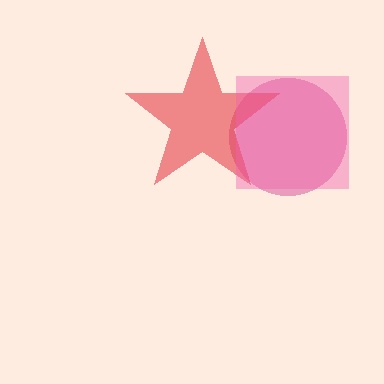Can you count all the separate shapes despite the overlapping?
Yes, there are 3 separate shapes.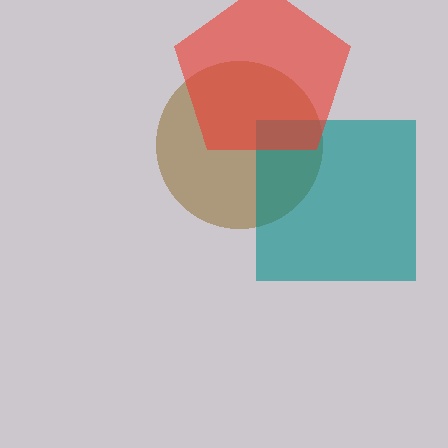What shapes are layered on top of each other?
The layered shapes are: a brown circle, a teal square, a red pentagon.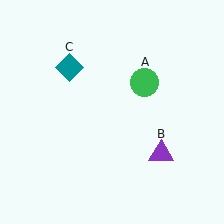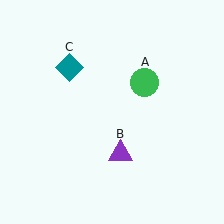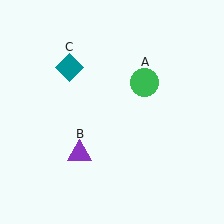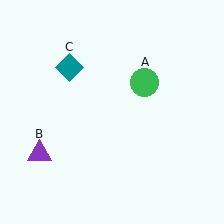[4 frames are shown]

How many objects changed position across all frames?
1 object changed position: purple triangle (object B).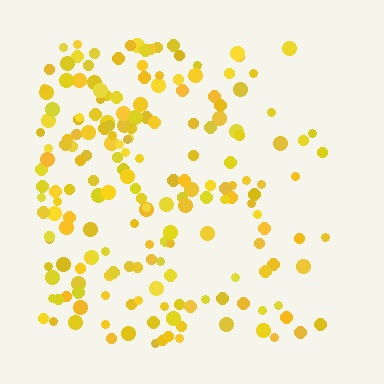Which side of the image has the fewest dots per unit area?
The right.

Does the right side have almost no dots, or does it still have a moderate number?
Still a moderate number, just noticeably fewer than the left.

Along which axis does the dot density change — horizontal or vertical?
Horizontal.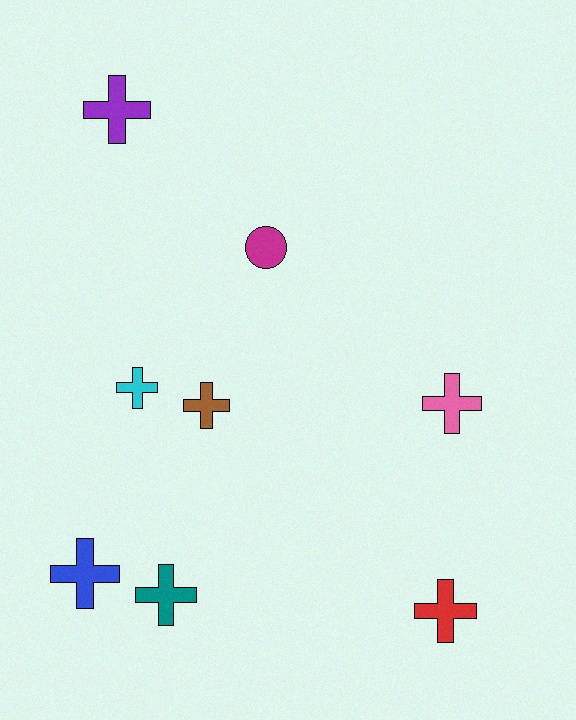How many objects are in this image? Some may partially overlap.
There are 8 objects.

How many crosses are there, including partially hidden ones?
There are 7 crosses.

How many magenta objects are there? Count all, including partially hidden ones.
There is 1 magenta object.